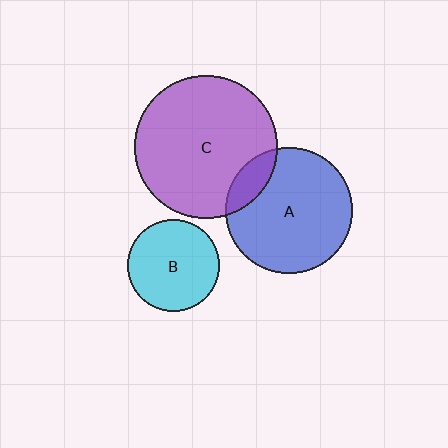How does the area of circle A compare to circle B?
Approximately 1.9 times.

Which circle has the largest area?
Circle C (purple).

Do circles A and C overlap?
Yes.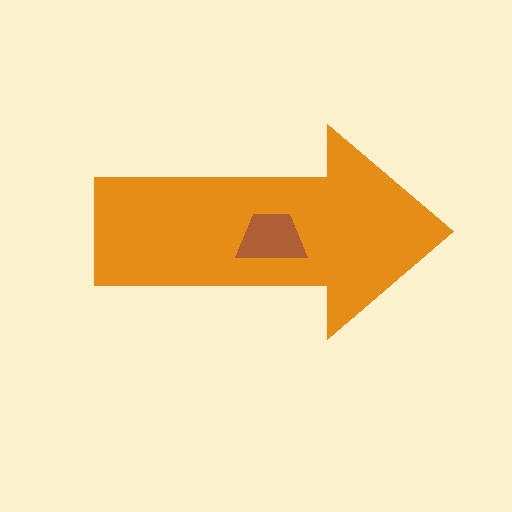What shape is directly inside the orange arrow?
The brown trapezoid.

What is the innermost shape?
The brown trapezoid.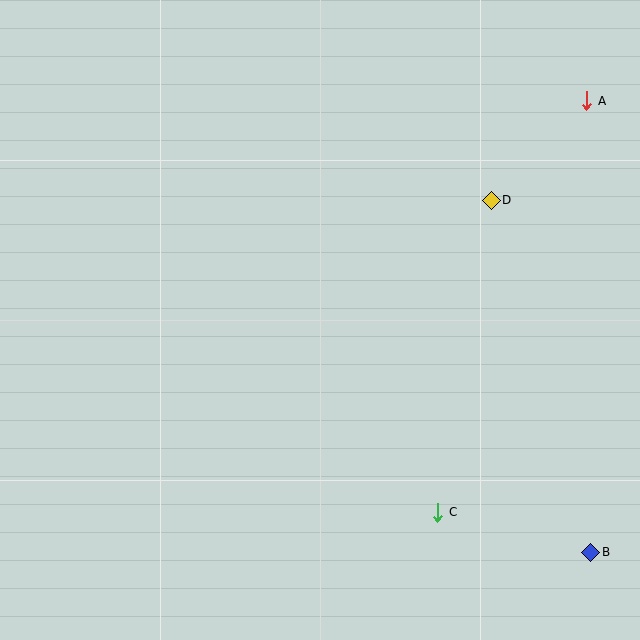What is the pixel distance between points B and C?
The distance between B and C is 158 pixels.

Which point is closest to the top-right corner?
Point A is closest to the top-right corner.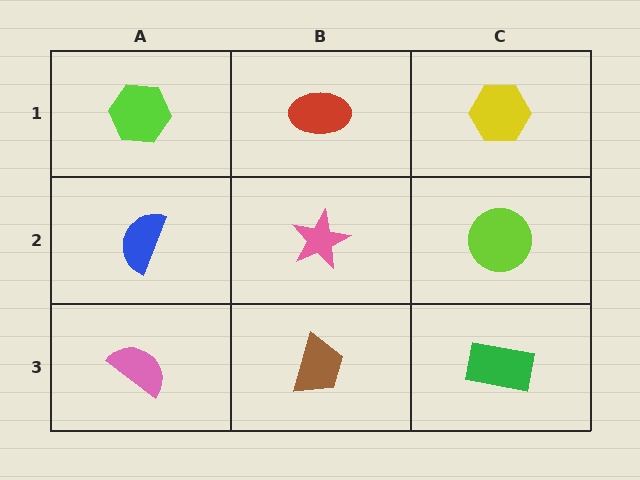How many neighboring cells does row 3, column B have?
3.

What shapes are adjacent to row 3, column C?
A lime circle (row 2, column C), a brown trapezoid (row 3, column B).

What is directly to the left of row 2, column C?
A pink star.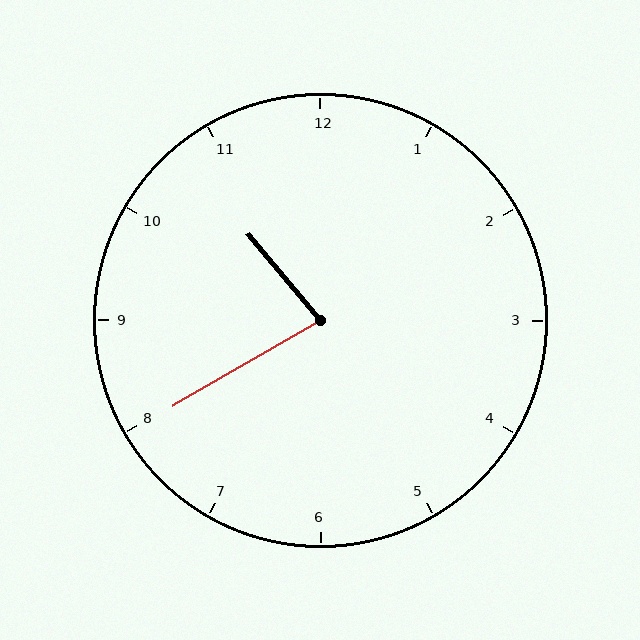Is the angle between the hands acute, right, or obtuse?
It is acute.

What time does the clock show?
10:40.